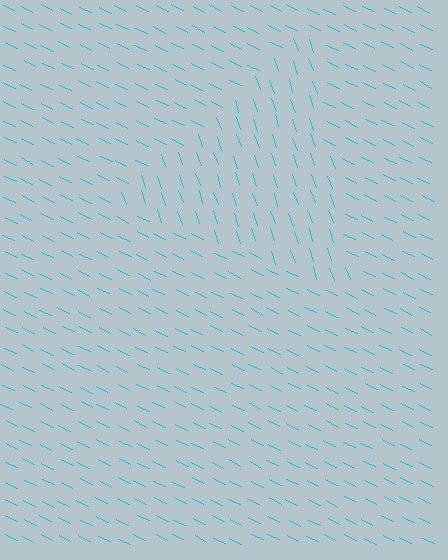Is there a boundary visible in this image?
Yes, there is a texture boundary formed by a change in line orientation.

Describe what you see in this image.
The image is filled with small cyan line segments. A triangle region in the image has lines oriented differently from the surrounding lines, creating a visible texture boundary.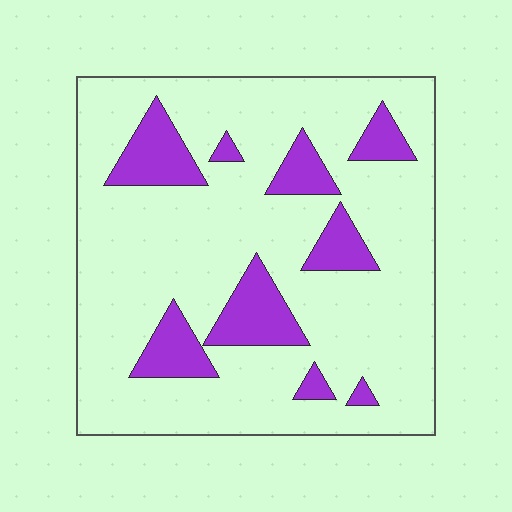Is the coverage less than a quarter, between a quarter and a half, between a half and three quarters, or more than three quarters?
Less than a quarter.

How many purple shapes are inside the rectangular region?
9.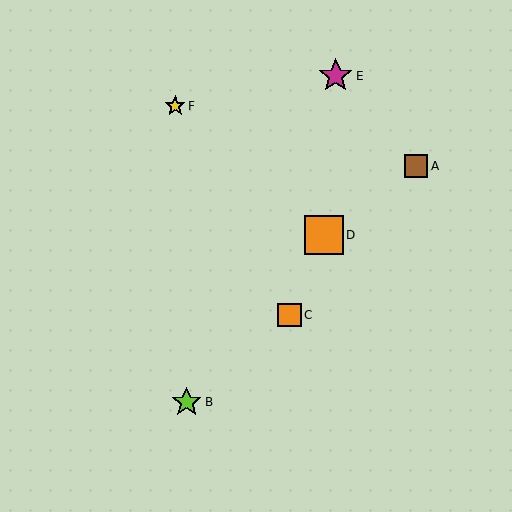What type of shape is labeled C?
Shape C is an orange square.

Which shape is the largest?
The orange square (labeled D) is the largest.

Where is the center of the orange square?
The center of the orange square is at (324, 235).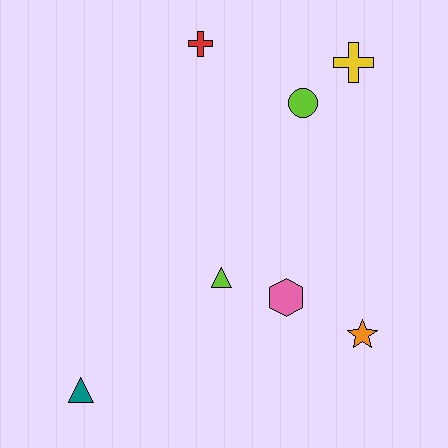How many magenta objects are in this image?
There are no magenta objects.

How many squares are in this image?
There are no squares.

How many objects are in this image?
There are 7 objects.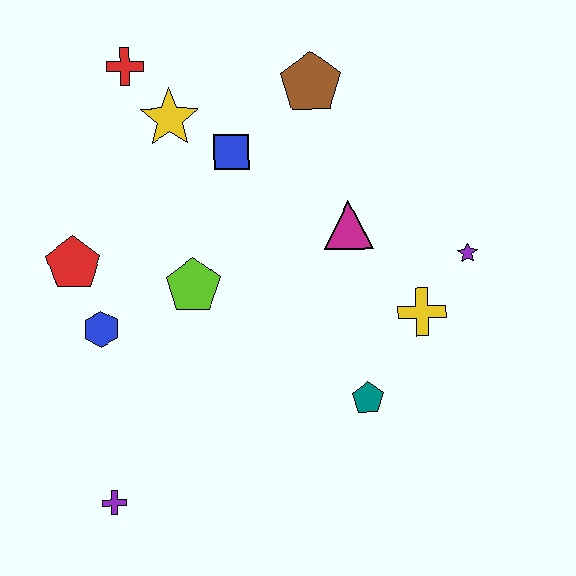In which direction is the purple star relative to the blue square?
The purple star is to the right of the blue square.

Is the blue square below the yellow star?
Yes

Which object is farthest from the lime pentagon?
The purple star is farthest from the lime pentagon.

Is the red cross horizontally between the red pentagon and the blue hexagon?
No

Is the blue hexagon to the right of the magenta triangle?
No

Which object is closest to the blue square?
The yellow star is closest to the blue square.